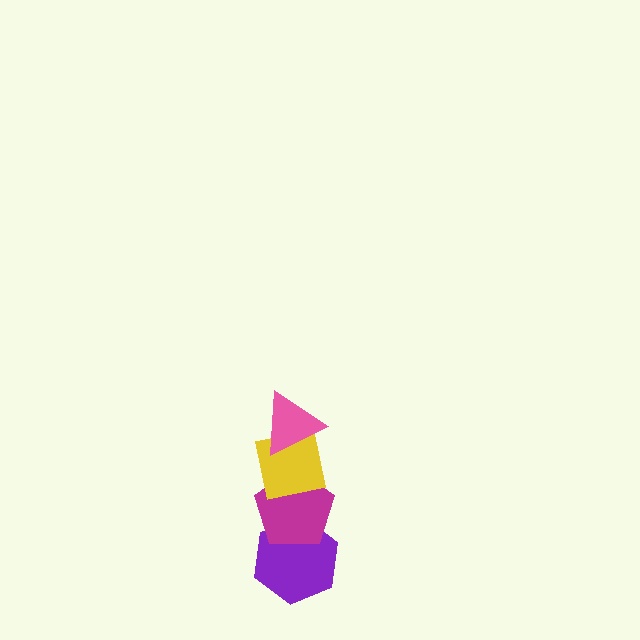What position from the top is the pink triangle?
The pink triangle is 1st from the top.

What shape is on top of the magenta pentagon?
The yellow square is on top of the magenta pentagon.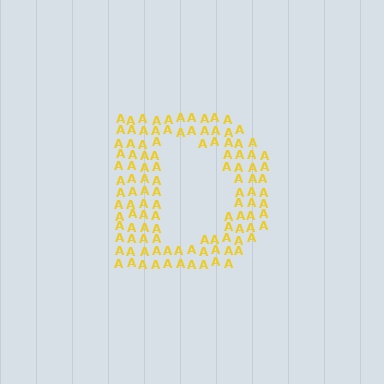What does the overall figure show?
The overall figure shows the letter D.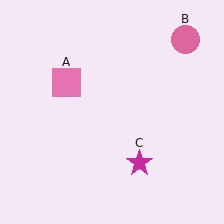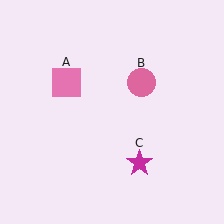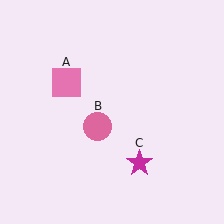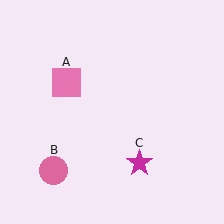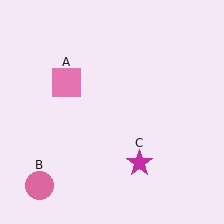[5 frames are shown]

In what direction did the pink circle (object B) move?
The pink circle (object B) moved down and to the left.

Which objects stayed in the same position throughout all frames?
Pink square (object A) and magenta star (object C) remained stationary.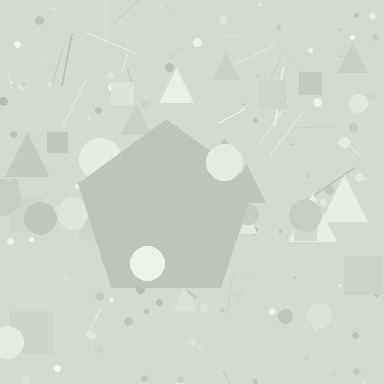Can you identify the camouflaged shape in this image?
The camouflaged shape is a pentagon.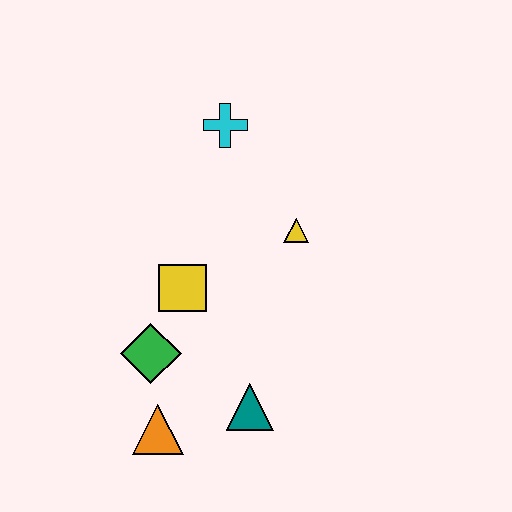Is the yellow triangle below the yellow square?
No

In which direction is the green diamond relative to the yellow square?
The green diamond is below the yellow square.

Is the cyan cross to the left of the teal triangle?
Yes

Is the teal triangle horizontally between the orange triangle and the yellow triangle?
Yes